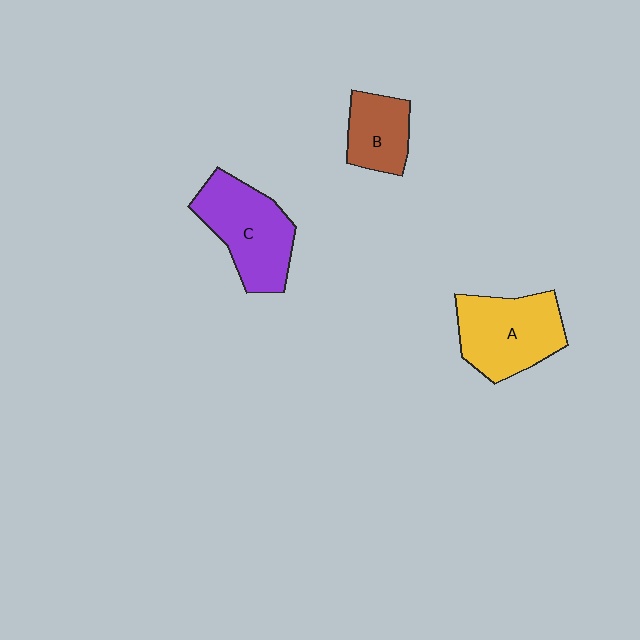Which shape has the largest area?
Shape C (purple).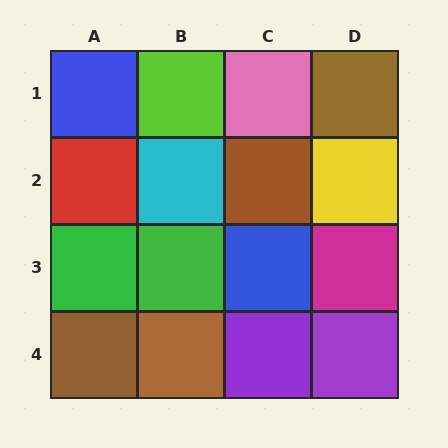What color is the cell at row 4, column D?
Purple.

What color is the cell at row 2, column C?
Brown.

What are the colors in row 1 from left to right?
Blue, lime, pink, brown.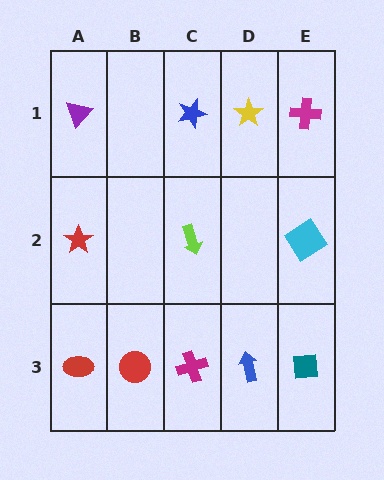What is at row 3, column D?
A blue arrow.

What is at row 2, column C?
A lime arrow.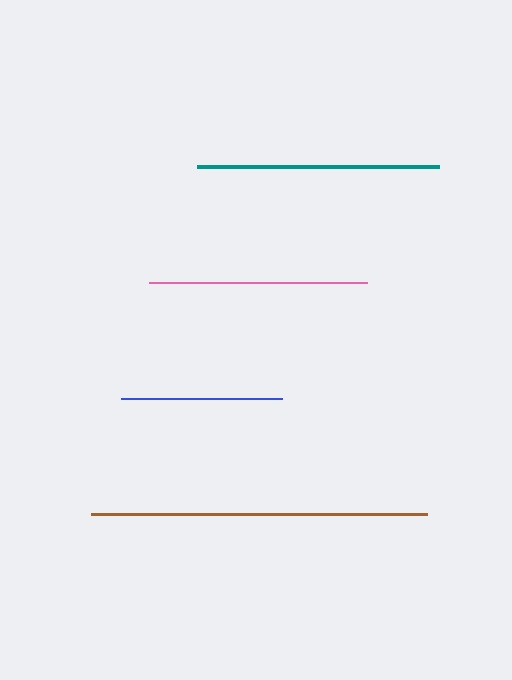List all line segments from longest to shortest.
From longest to shortest: brown, teal, pink, blue.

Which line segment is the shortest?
The blue line is the shortest at approximately 161 pixels.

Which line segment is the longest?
The brown line is the longest at approximately 337 pixels.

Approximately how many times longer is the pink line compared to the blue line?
The pink line is approximately 1.4 times the length of the blue line.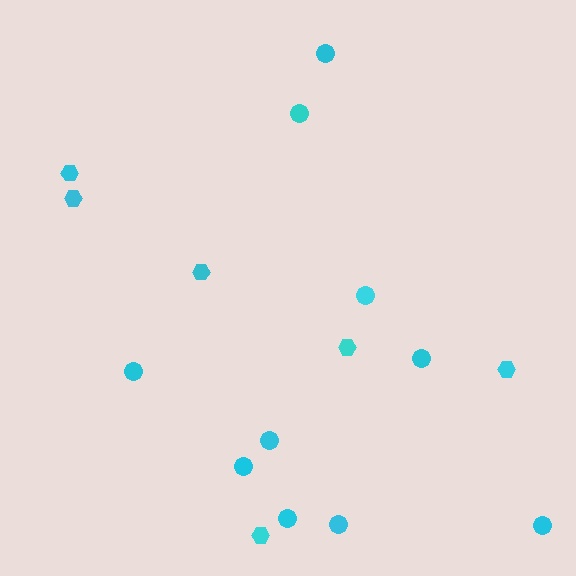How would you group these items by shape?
There are 2 groups: one group of hexagons (6) and one group of circles (10).